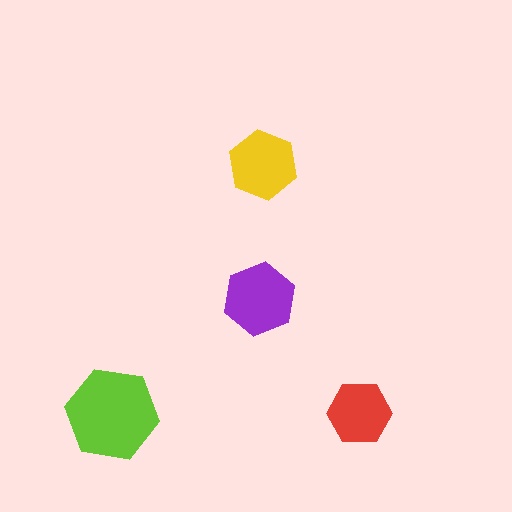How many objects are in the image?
There are 4 objects in the image.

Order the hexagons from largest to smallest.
the lime one, the purple one, the yellow one, the red one.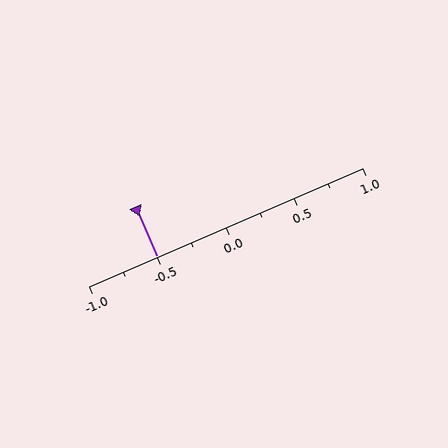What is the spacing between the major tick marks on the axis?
The major ticks are spaced 0.5 apart.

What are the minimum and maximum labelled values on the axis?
The axis runs from -1.0 to 1.0.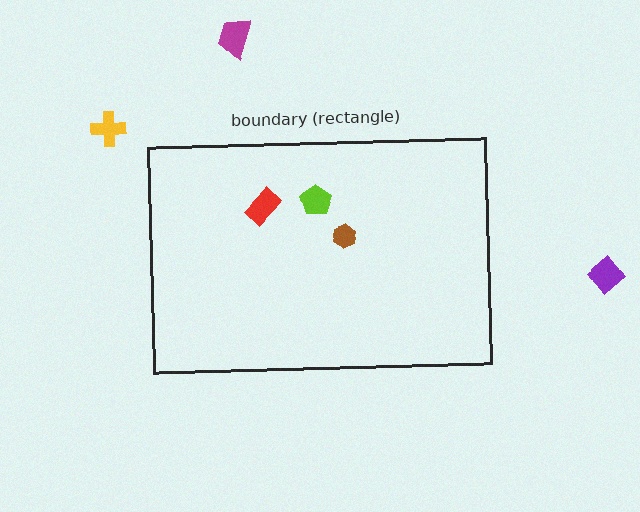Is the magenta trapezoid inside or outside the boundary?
Outside.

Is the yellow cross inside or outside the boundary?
Outside.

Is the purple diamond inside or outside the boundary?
Outside.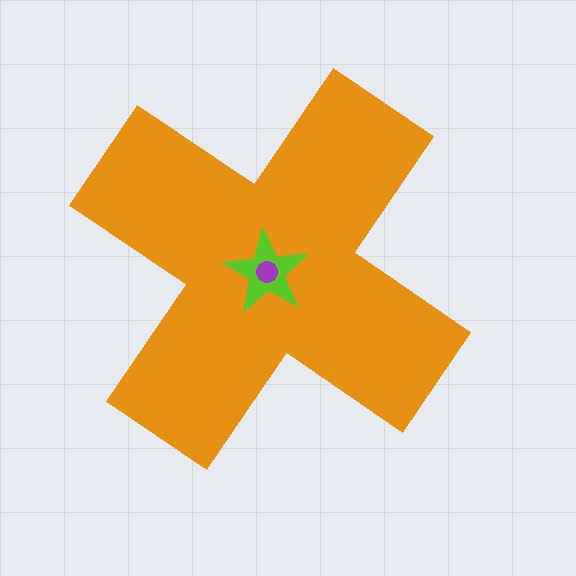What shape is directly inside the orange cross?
The lime star.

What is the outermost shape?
The orange cross.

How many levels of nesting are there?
3.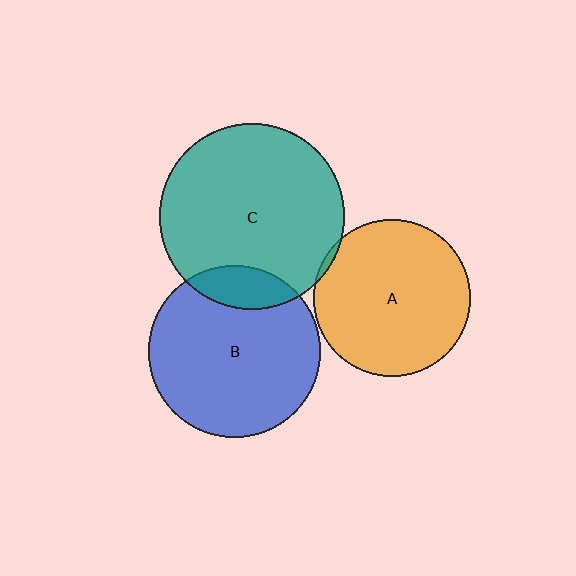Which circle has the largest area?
Circle C (teal).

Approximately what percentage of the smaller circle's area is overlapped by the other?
Approximately 5%.